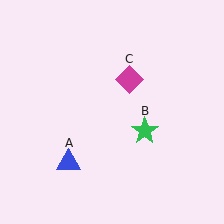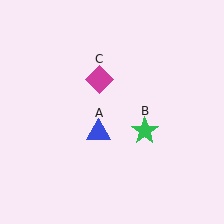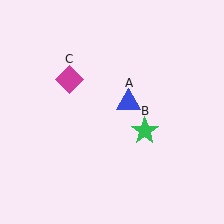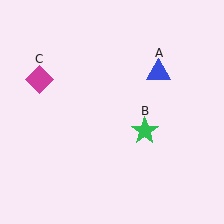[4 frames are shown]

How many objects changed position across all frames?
2 objects changed position: blue triangle (object A), magenta diamond (object C).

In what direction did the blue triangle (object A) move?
The blue triangle (object A) moved up and to the right.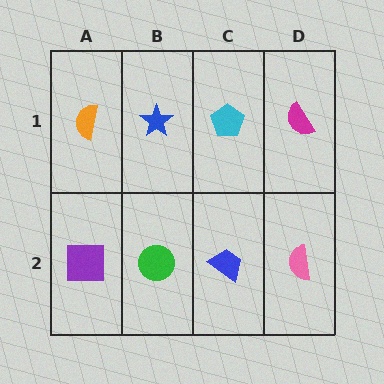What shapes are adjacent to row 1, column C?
A blue trapezoid (row 2, column C), a blue star (row 1, column B), a magenta semicircle (row 1, column D).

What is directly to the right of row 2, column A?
A green circle.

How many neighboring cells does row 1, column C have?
3.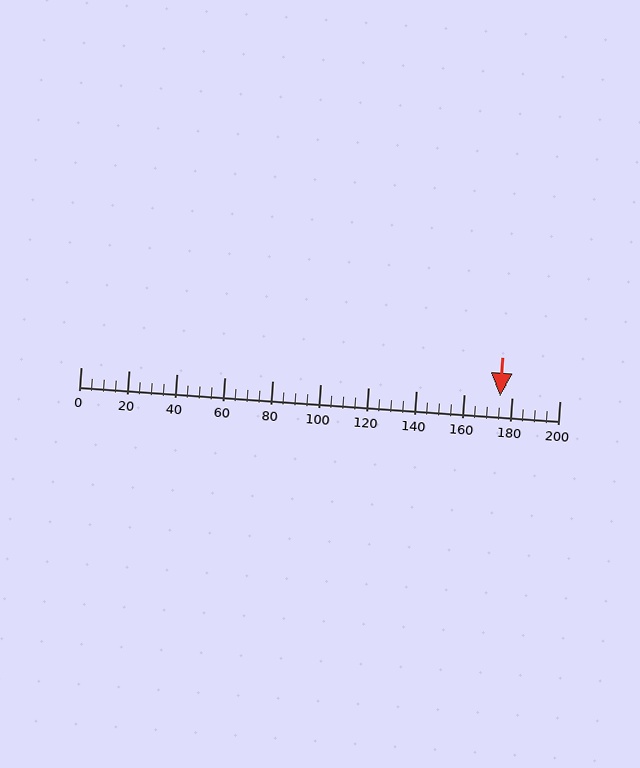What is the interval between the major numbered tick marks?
The major tick marks are spaced 20 units apart.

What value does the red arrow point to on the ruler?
The red arrow points to approximately 175.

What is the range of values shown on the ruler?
The ruler shows values from 0 to 200.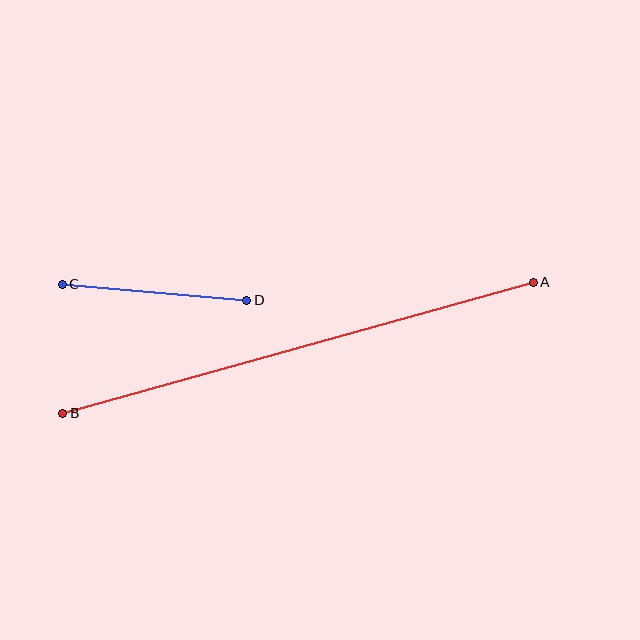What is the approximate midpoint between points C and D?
The midpoint is at approximately (155, 292) pixels.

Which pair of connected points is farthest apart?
Points A and B are farthest apart.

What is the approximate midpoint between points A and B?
The midpoint is at approximately (298, 348) pixels.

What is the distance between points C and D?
The distance is approximately 185 pixels.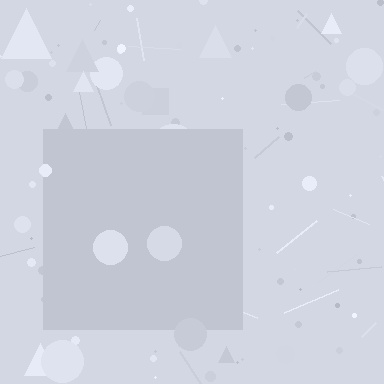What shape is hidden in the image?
A square is hidden in the image.